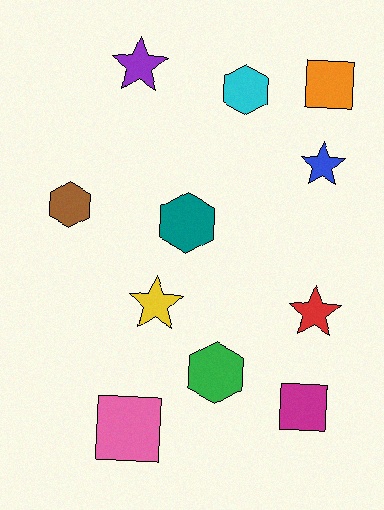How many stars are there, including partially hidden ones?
There are 4 stars.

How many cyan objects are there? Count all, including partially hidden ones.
There is 1 cyan object.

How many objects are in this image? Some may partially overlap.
There are 11 objects.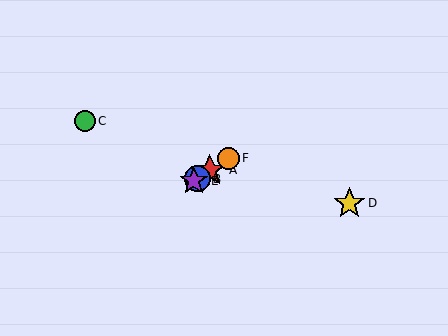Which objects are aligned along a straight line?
Objects A, B, E, F are aligned along a straight line.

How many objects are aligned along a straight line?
4 objects (A, B, E, F) are aligned along a straight line.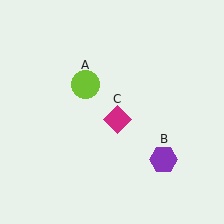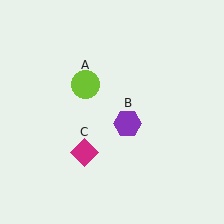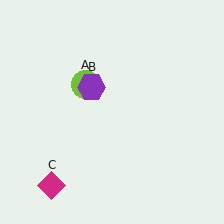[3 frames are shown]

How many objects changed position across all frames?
2 objects changed position: purple hexagon (object B), magenta diamond (object C).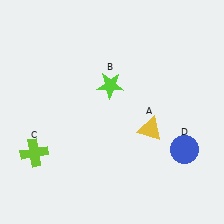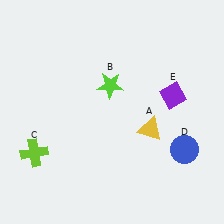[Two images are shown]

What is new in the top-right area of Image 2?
A purple diamond (E) was added in the top-right area of Image 2.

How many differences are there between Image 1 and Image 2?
There is 1 difference between the two images.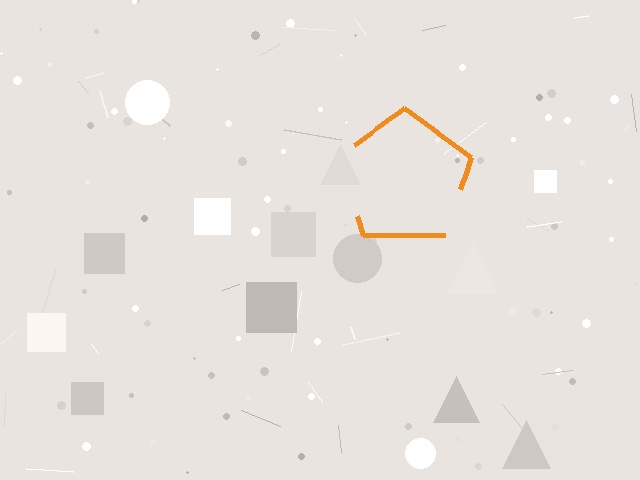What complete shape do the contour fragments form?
The contour fragments form a pentagon.